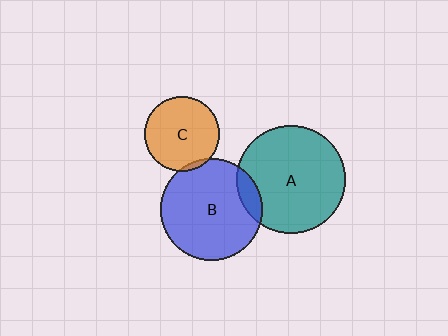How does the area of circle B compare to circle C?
Approximately 1.9 times.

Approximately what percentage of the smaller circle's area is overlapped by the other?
Approximately 10%.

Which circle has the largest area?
Circle A (teal).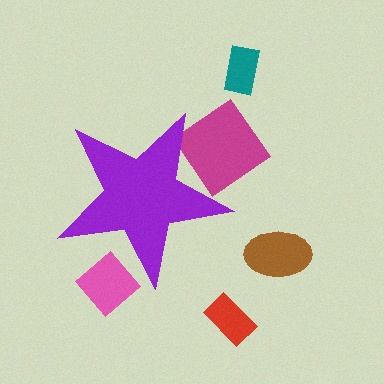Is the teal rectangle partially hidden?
No, the teal rectangle is fully visible.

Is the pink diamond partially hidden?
Yes, the pink diamond is partially hidden behind the purple star.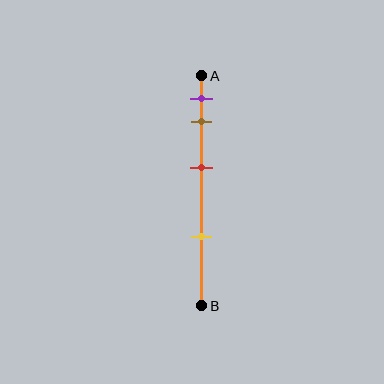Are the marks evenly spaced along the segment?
No, the marks are not evenly spaced.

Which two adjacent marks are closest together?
The purple and brown marks are the closest adjacent pair.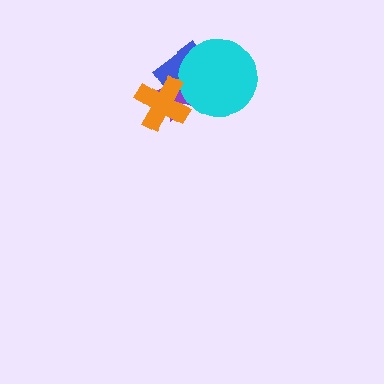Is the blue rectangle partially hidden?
Yes, it is partially covered by another shape.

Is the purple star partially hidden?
Yes, it is partially covered by another shape.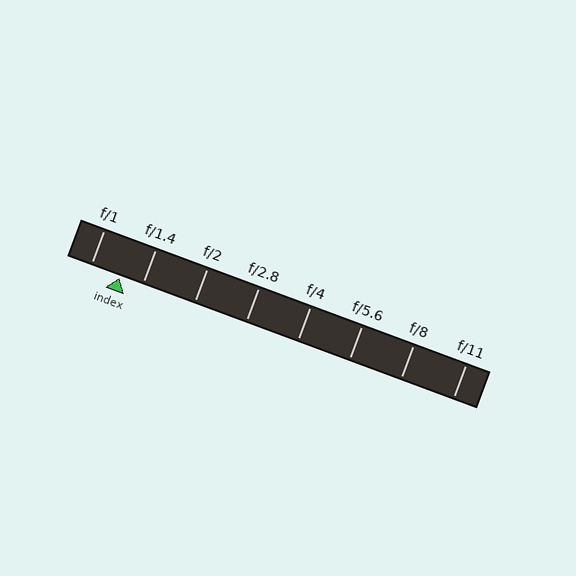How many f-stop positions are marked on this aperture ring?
There are 8 f-stop positions marked.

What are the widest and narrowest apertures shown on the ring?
The widest aperture shown is f/1 and the narrowest is f/11.